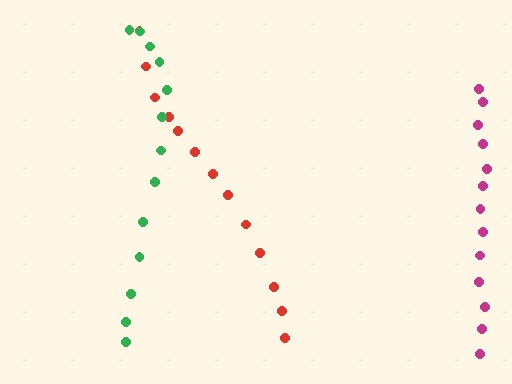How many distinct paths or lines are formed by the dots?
There are 3 distinct paths.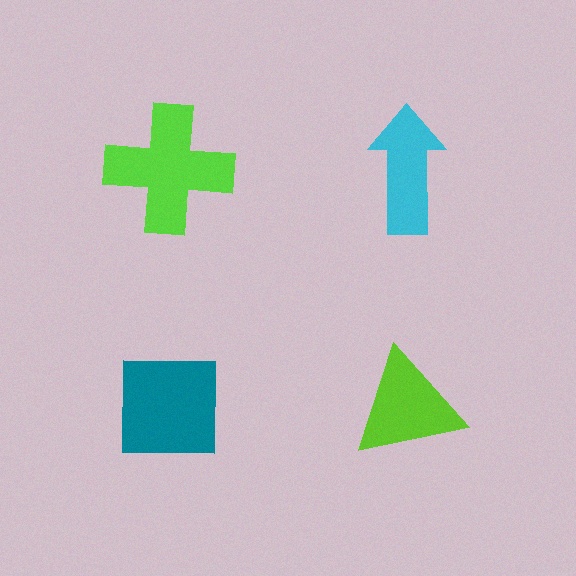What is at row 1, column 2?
A cyan arrow.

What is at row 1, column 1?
A lime cross.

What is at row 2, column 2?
A lime triangle.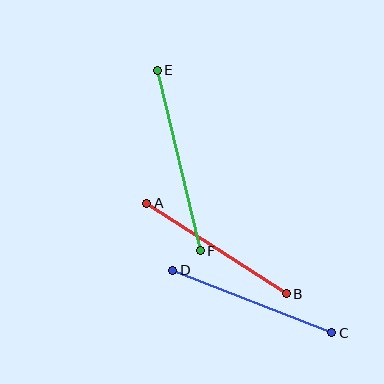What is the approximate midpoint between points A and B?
The midpoint is at approximately (216, 248) pixels.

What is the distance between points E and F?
The distance is approximately 185 pixels.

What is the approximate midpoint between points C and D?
The midpoint is at approximately (252, 302) pixels.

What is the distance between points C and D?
The distance is approximately 171 pixels.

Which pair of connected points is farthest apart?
Points E and F are farthest apart.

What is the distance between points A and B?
The distance is approximately 166 pixels.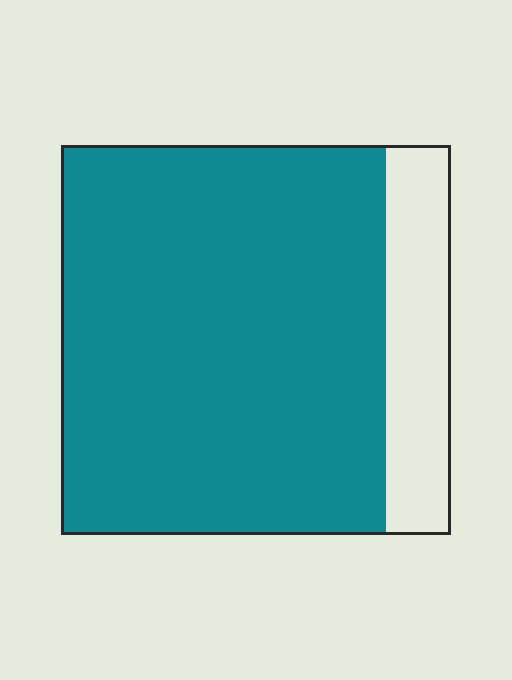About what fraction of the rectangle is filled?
About five sixths (5/6).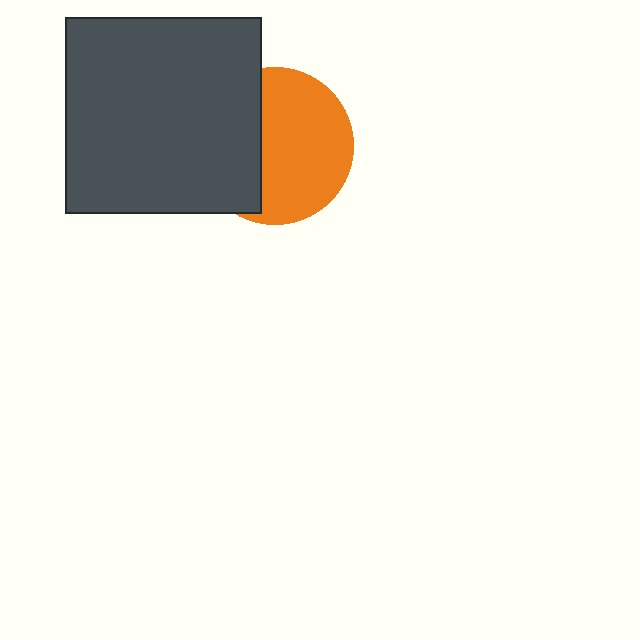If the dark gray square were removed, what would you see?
You would see the complete orange circle.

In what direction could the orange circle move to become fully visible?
The orange circle could move right. That would shift it out from behind the dark gray square entirely.